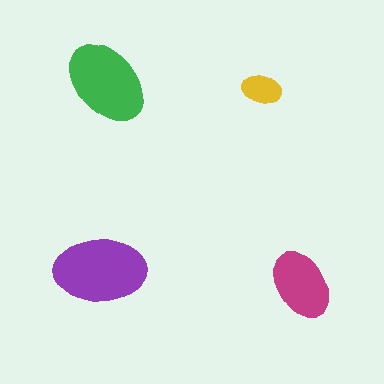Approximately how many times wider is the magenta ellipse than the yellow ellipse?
About 2 times wider.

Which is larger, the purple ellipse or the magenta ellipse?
The purple one.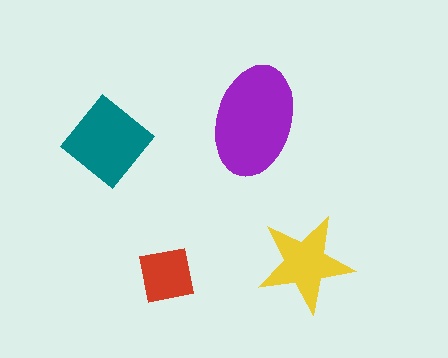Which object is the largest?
The purple ellipse.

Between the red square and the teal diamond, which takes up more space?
The teal diamond.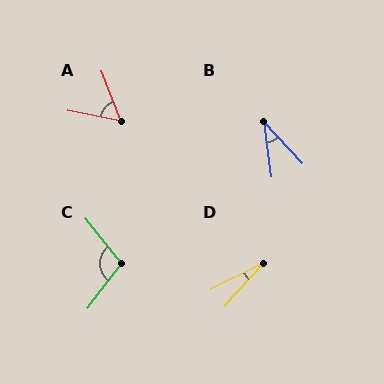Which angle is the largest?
C, at approximately 104 degrees.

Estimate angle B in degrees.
Approximately 36 degrees.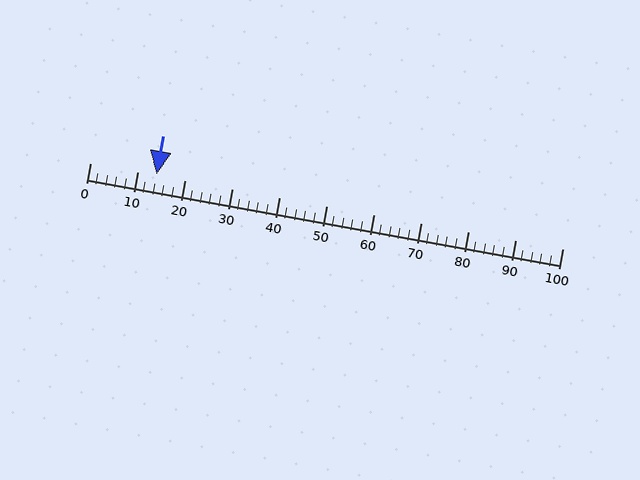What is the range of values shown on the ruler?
The ruler shows values from 0 to 100.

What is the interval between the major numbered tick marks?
The major tick marks are spaced 10 units apart.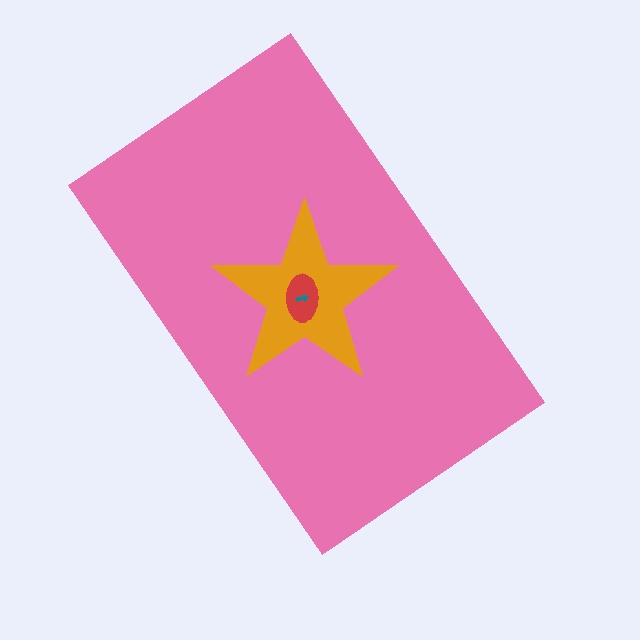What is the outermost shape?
The pink rectangle.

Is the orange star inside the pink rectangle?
Yes.